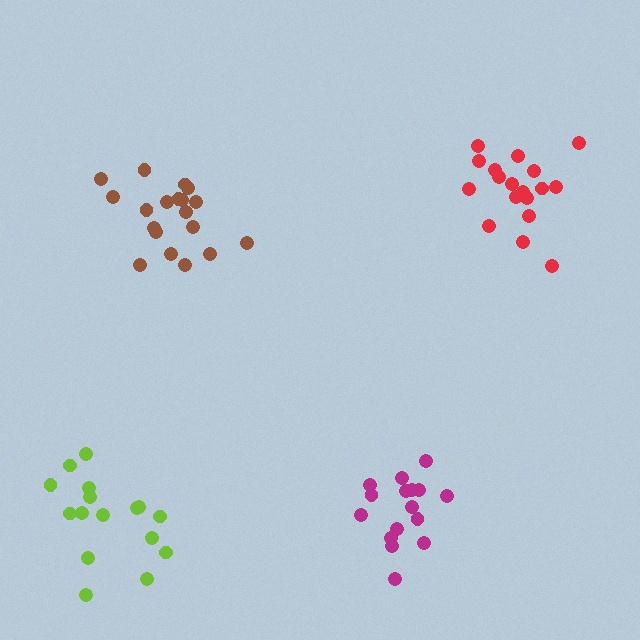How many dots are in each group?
Group 1: 16 dots, Group 2: 16 dots, Group 3: 18 dots, Group 4: 19 dots (69 total).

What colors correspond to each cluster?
The clusters are colored: magenta, lime, red, brown.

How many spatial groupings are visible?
There are 4 spatial groupings.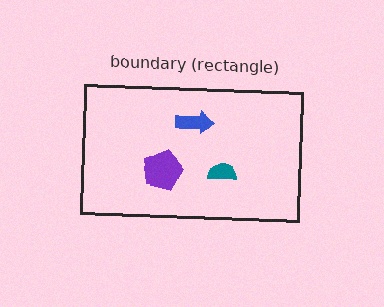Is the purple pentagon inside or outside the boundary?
Inside.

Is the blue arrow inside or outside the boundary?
Inside.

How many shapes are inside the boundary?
3 inside, 0 outside.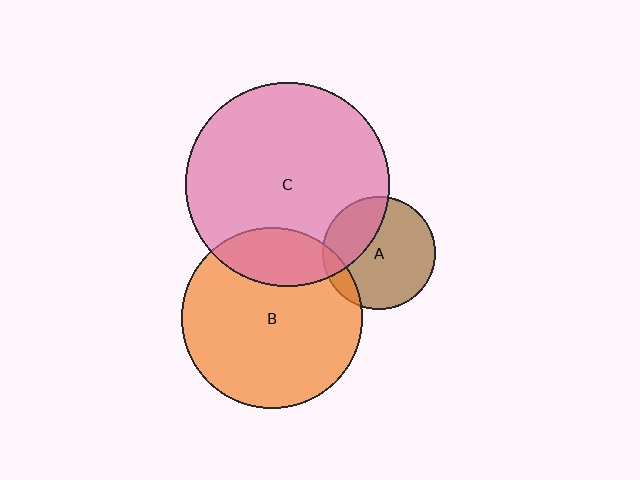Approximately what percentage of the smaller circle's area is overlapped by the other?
Approximately 20%.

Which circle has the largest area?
Circle C (pink).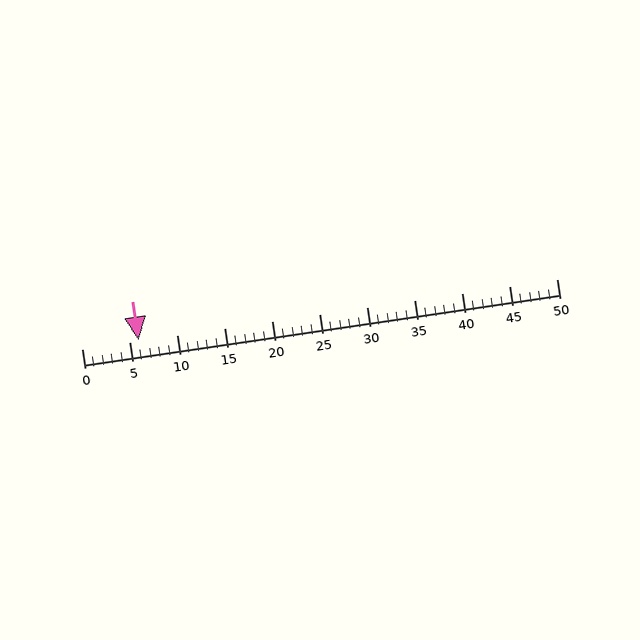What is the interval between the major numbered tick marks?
The major tick marks are spaced 5 units apart.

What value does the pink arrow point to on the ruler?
The pink arrow points to approximately 6.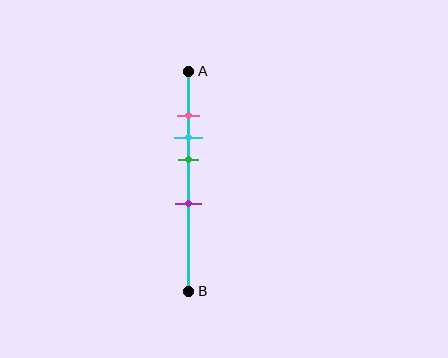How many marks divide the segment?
There are 4 marks dividing the segment.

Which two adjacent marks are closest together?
The pink and cyan marks are the closest adjacent pair.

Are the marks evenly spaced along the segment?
No, the marks are not evenly spaced.